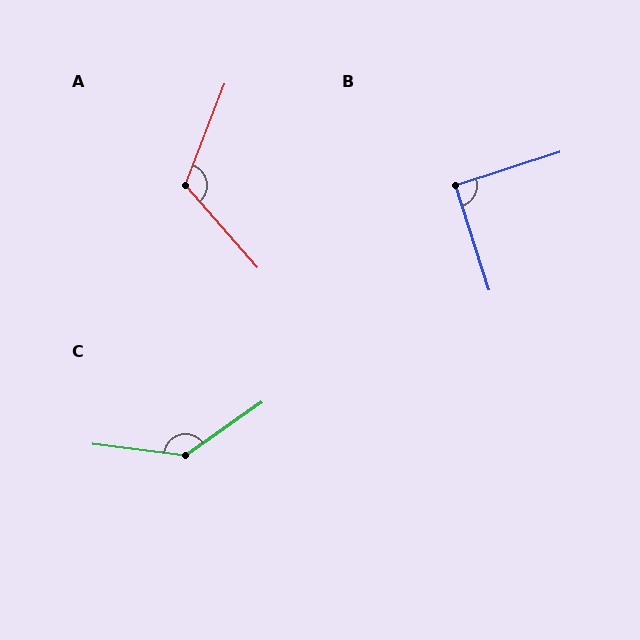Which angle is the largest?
C, at approximately 138 degrees.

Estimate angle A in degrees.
Approximately 117 degrees.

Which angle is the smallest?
B, at approximately 90 degrees.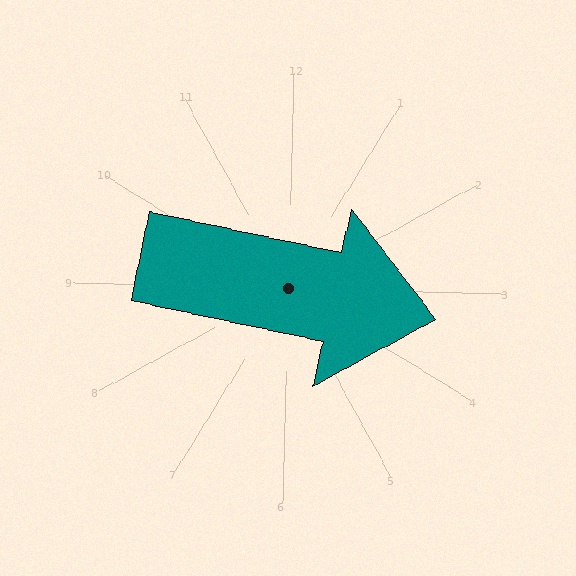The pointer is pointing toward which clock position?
Roughly 3 o'clock.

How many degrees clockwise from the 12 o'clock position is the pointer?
Approximately 101 degrees.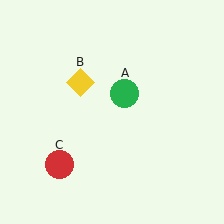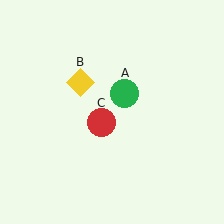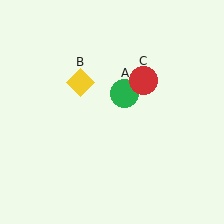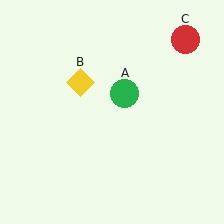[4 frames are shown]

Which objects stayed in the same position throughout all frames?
Green circle (object A) and yellow diamond (object B) remained stationary.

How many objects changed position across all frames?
1 object changed position: red circle (object C).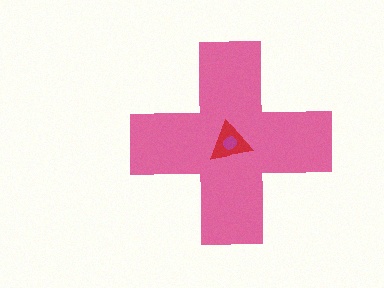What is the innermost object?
The magenta circle.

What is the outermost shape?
The pink cross.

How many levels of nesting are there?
3.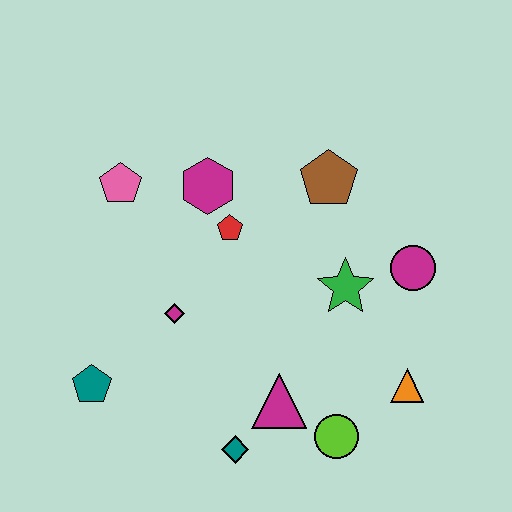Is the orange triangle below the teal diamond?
No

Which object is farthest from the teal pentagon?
The magenta circle is farthest from the teal pentagon.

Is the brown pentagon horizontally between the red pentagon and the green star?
Yes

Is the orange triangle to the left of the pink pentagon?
No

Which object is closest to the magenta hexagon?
The red pentagon is closest to the magenta hexagon.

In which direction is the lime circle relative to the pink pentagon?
The lime circle is below the pink pentagon.